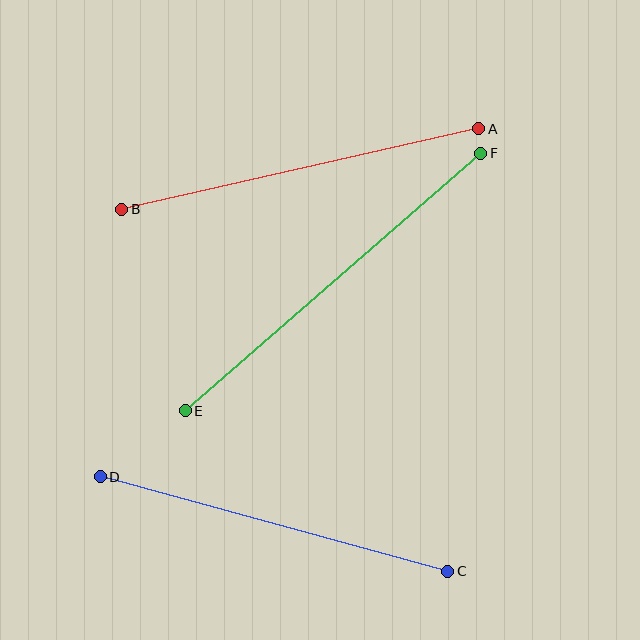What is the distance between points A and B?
The distance is approximately 366 pixels.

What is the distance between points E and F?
The distance is approximately 392 pixels.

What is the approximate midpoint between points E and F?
The midpoint is at approximately (333, 282) pixels.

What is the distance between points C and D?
The distance is approximately 360 pixels.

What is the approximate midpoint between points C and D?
The midpoint is at approximately (274, 524) pixels.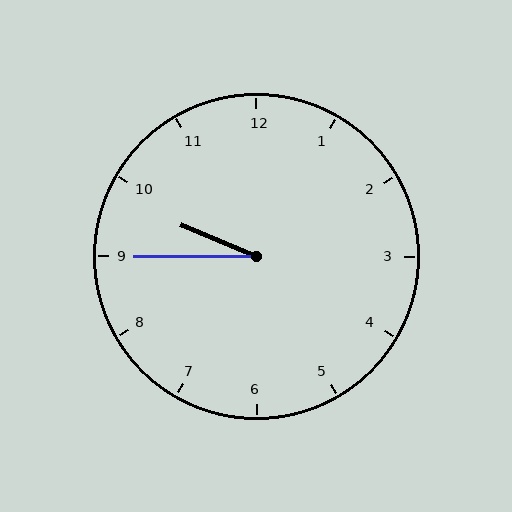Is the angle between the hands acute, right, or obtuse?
It is acute.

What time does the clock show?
9:45.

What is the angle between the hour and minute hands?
Approximately 22 degrees.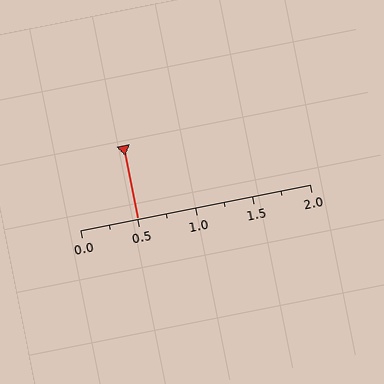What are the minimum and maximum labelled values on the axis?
The axis runs from 0.0 to 2.0.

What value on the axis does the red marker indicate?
The marker indicates approximately 0.5.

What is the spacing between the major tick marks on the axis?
The major ticks are spaced 0.5 apart.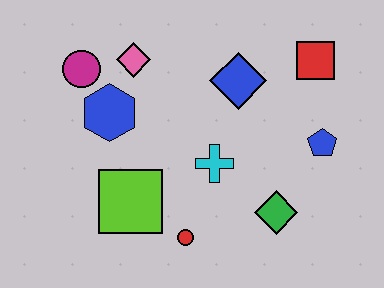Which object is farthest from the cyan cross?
The magenta circle is farthest from the cyan cross.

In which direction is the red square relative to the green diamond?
The red square is above the green diamond.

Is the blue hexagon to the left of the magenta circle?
No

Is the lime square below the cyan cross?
Yes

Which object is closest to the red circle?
The lime square is closest to the red circle.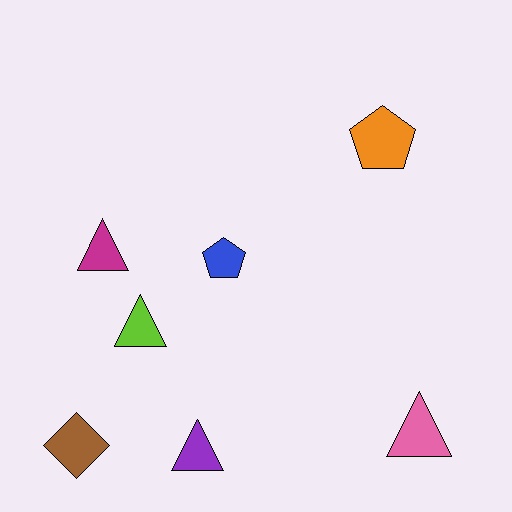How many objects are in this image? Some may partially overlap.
There are 7 objects.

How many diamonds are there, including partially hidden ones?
There is 1 diamond.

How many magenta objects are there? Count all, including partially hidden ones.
There is 1 magenta object.